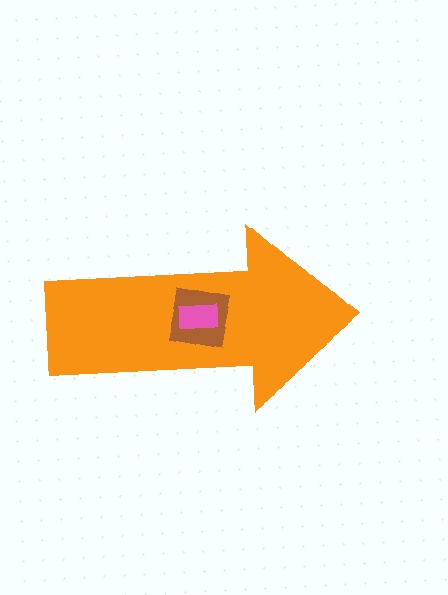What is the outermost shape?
The orange arrow.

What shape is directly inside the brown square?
The pink rectangle.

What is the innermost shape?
The pink rectangle.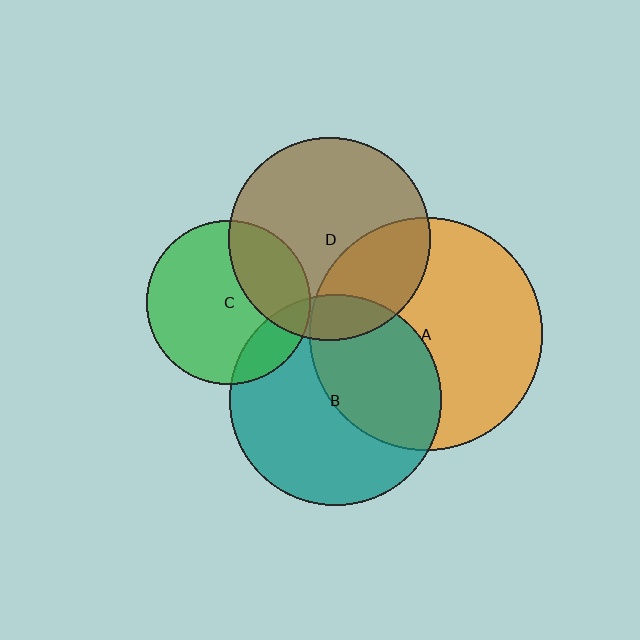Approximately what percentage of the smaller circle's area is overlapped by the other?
Approximately 45%.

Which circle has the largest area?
Circle A (orange).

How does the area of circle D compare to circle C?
Approximately 1.5 times.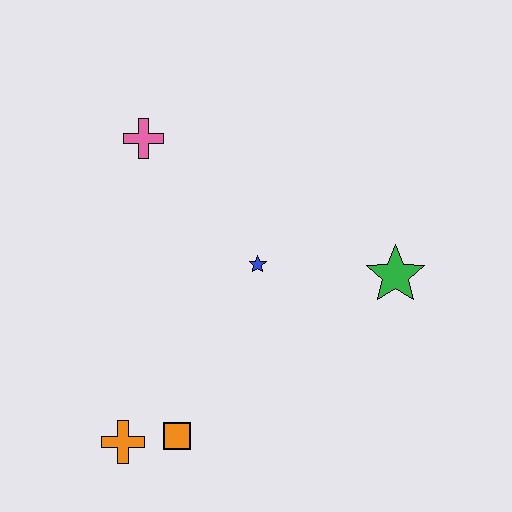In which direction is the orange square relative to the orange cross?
The orange square is to the right of the orange cross.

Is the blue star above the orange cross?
Yes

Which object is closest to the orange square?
The orange cross is closest to the orange square.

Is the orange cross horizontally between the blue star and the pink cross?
No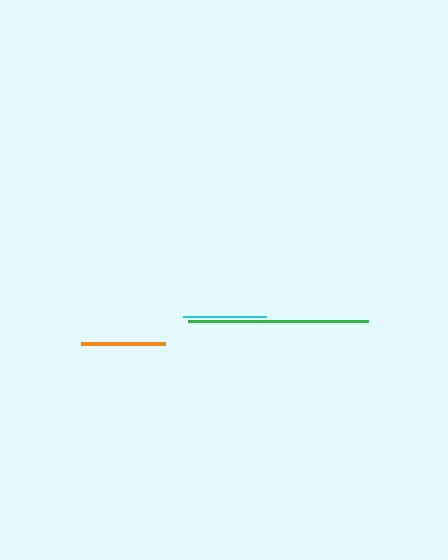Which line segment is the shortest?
The cyan line is the shortest at approximately 83 pixels.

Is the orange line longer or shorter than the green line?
The green line is longer than the orange line.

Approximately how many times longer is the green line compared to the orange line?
The green line is approximately 2.1 times the length of the orange line.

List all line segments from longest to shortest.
From longest to shortest: green, orange, cyan.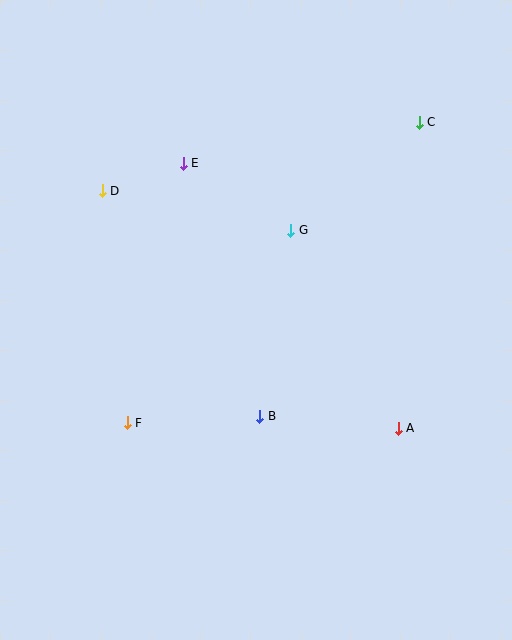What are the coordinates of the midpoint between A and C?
The midpoint between A and C is at (409, 275).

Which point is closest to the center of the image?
Point B at (260, 416) is closest to the center.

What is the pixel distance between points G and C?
The distance between G and C is 168 pixels.